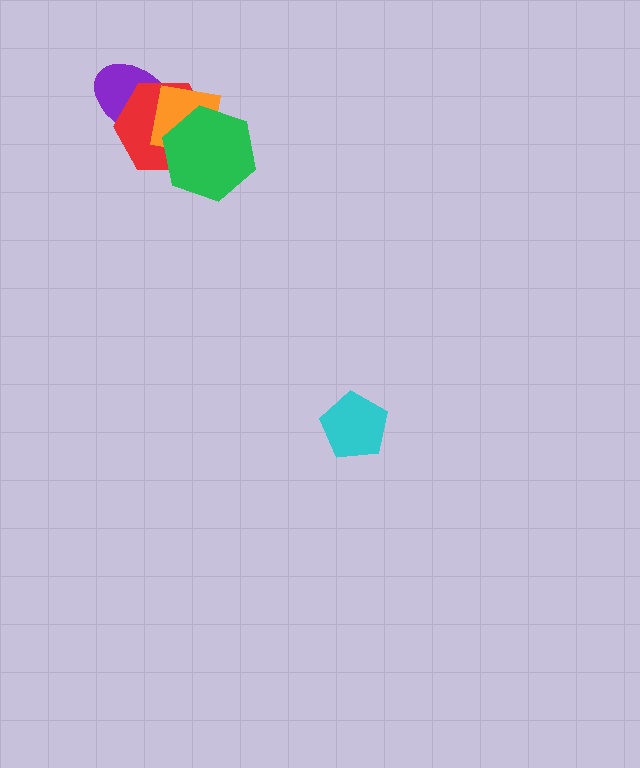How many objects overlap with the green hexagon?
2 objects overlap with the green hexagon.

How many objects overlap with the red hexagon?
3 objects overlap with the red hexagon.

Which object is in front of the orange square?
The green hexagon is in front of the orange square.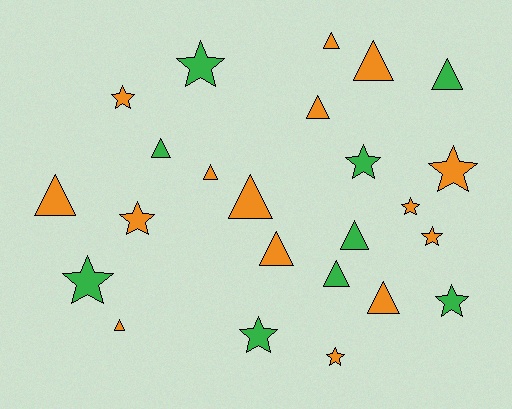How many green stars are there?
There are 5 green stars.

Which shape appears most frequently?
Triangle, with 13 objects.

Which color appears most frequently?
Orange, with 15 objects.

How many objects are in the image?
There are 24 objects.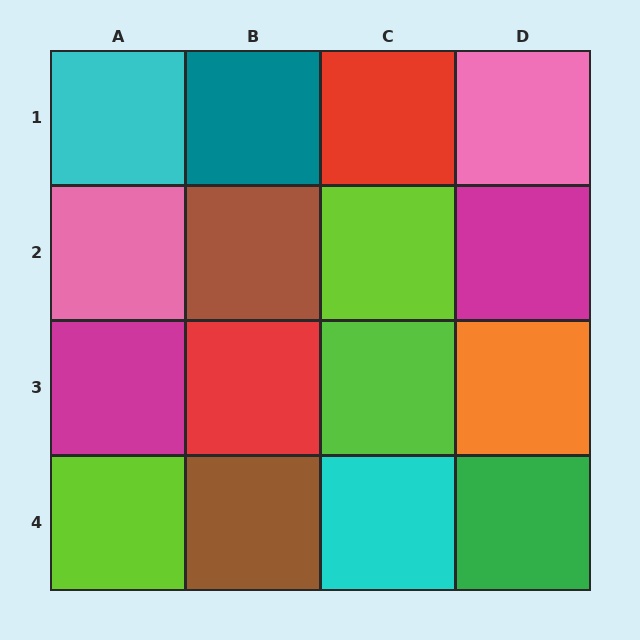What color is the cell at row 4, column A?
Lime.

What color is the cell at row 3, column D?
Orange.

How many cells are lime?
3 cells are lime.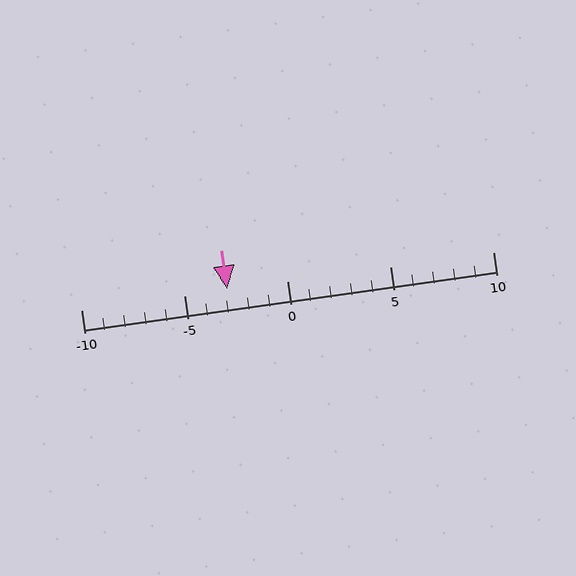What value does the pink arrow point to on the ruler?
The pink arrow points to approximately -3.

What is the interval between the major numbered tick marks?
The major tick marks are spaced 5 units apart.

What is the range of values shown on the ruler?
The ruler shows values from -10 to 10.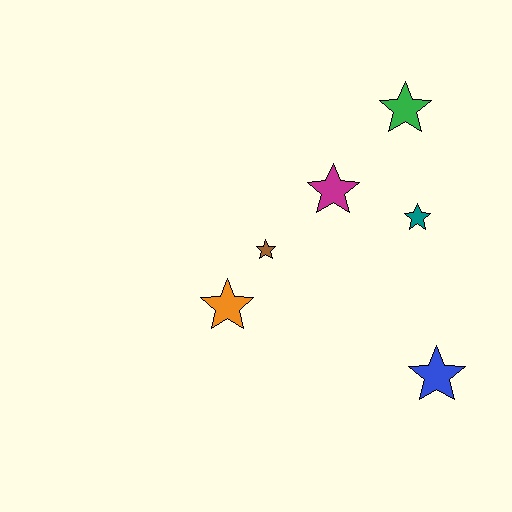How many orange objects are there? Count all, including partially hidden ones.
There is 1 orange object.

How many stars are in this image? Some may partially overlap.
There are 6 stars.